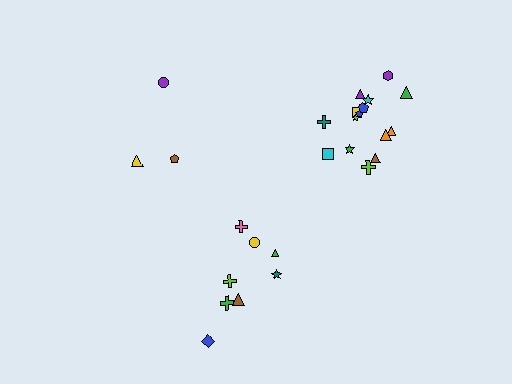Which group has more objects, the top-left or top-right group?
The top-right group.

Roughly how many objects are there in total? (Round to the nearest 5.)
Roughly 25 objects in total.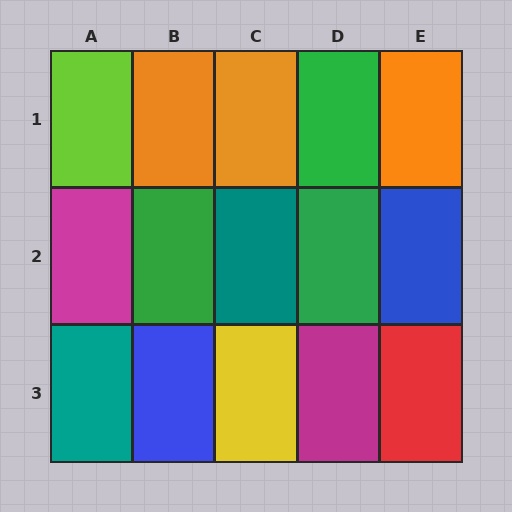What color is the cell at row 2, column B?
Green.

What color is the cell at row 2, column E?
Blue.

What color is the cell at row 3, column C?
Yellow.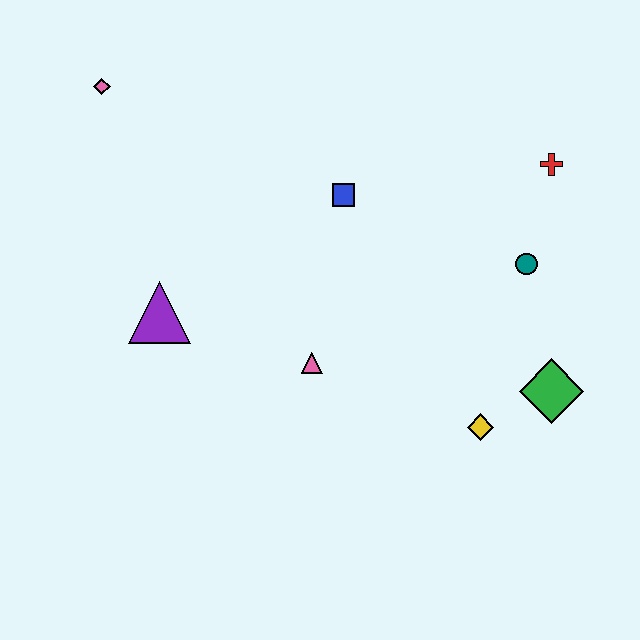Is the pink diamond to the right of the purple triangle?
No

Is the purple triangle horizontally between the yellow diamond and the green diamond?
No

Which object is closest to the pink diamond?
The purple triangle is closest to the pink diamond.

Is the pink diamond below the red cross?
No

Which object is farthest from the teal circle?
The pink diamond is farthest from the teal circle.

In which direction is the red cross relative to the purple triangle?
The red cross is to the right of the purple triangle.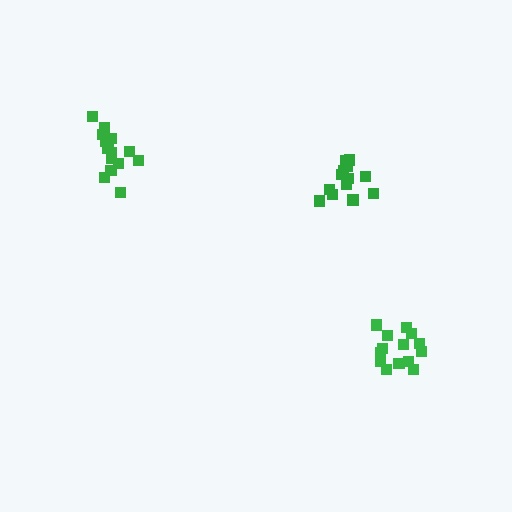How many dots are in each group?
Group 1: 15 dots, Group 2: 14 dots, Group 3: 13 dots (42 total).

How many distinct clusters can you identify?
There are 3 distinct clusters.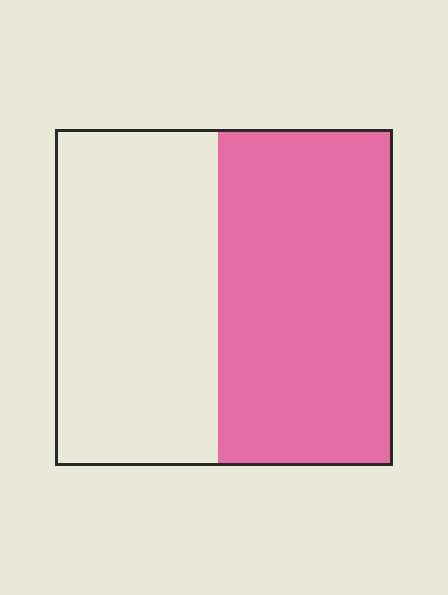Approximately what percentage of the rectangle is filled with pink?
Approximately 50%.